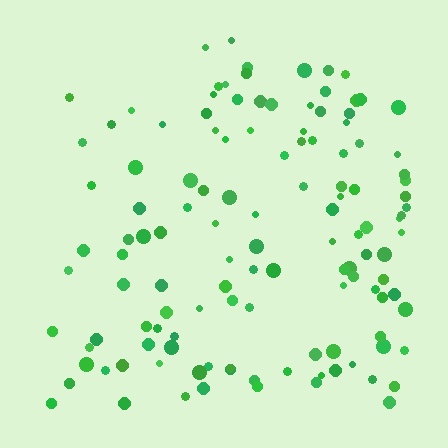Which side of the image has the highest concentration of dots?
The right.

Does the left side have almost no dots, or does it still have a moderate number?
Still a moderate number, just noticeably fewer than the right.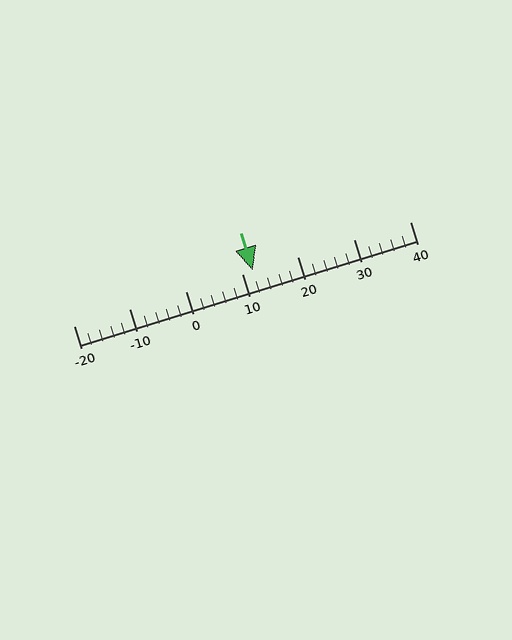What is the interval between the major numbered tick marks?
The major tick marks are spaced 10 units apart.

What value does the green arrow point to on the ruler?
The green arrow points to approximately 12.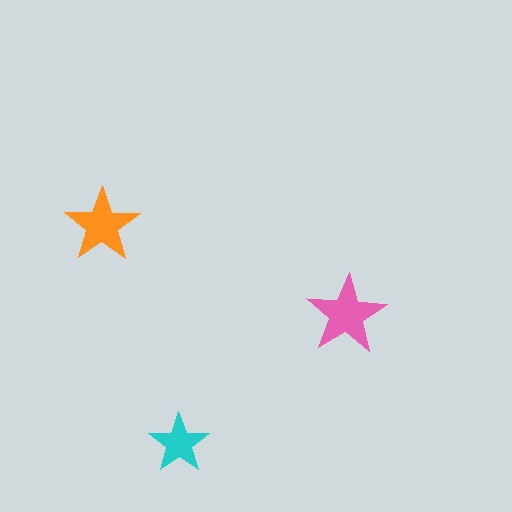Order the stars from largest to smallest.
the pink one, the orange one, the cyan one.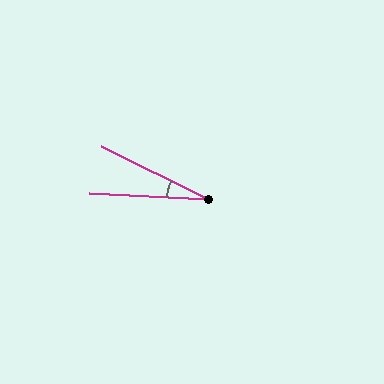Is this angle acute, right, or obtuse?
It is acute.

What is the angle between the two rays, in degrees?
Approximately 24 degrees.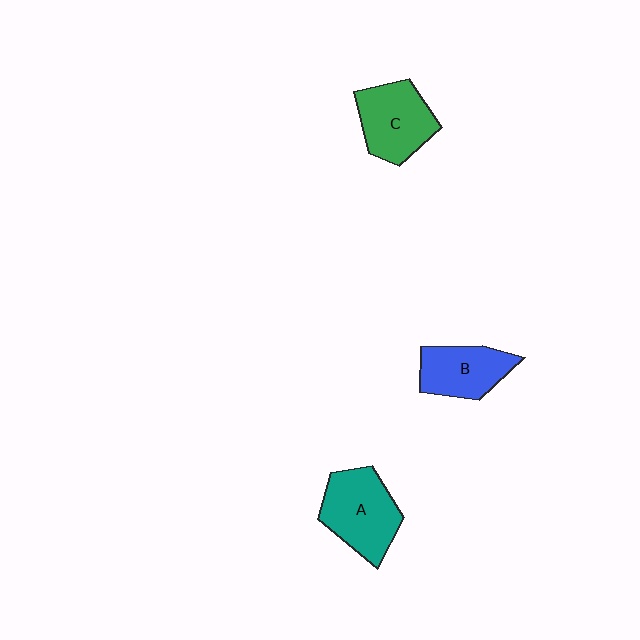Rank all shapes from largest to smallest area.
From largest to smallest: A (teal), C (green), B (blue).